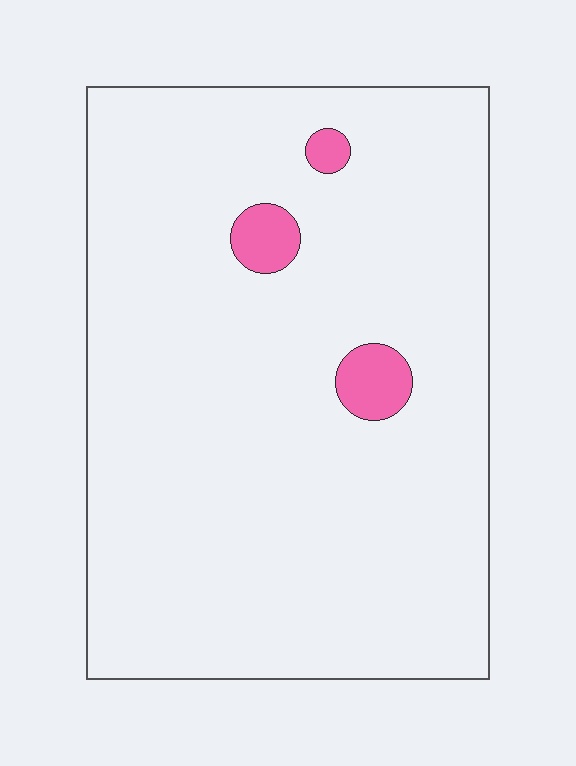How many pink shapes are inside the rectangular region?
3.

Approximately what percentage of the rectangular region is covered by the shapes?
Approximately 5%.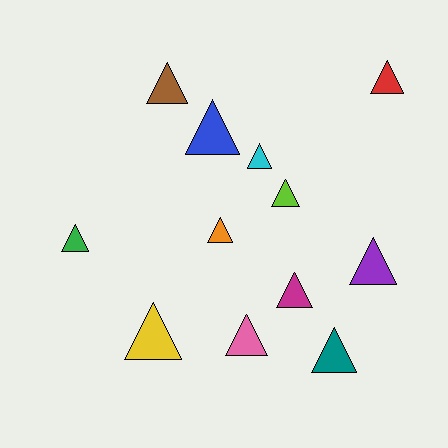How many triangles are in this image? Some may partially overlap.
There are 12 triangles.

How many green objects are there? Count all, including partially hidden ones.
There is 1 green object.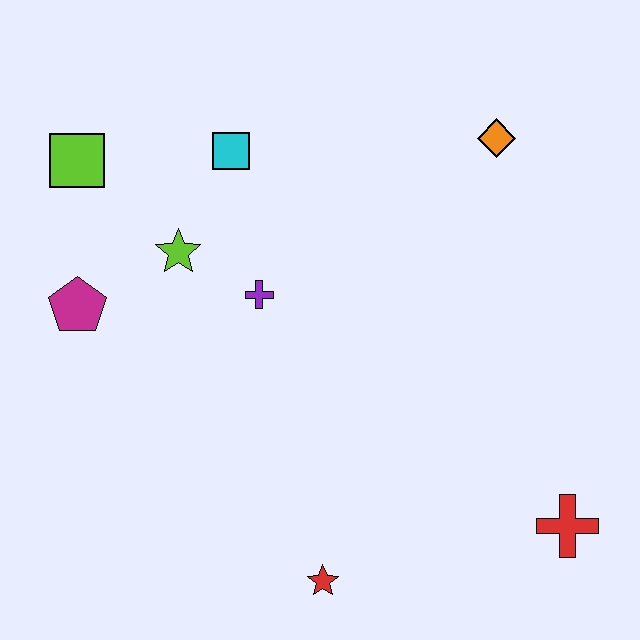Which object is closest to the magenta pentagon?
The lime star is closest to the magenta pentagon.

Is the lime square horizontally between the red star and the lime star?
No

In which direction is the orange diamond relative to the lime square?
The orange diamond is to the right of the lime square.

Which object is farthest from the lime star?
The red cross is farthest from the lime star.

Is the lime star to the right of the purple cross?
No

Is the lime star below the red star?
No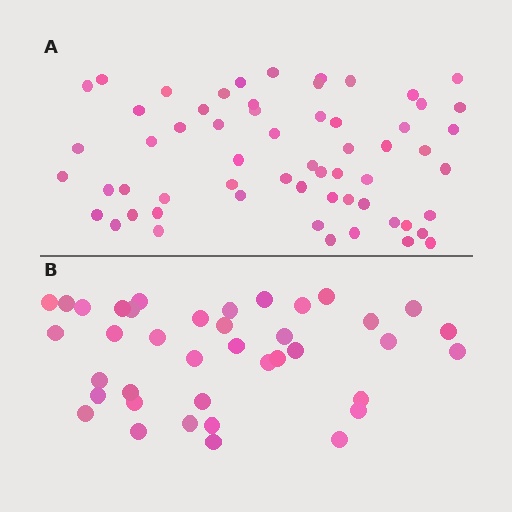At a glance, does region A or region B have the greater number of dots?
Region A (the top region) has more dots.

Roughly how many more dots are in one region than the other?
Region A has approximately 20 more dots than region B.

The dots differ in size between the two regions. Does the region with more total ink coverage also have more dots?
No. Region B has more total ink coverage because its dots are larger, but region A actually contains more individual dots. Total area can be misleading — the number of items is what matters here.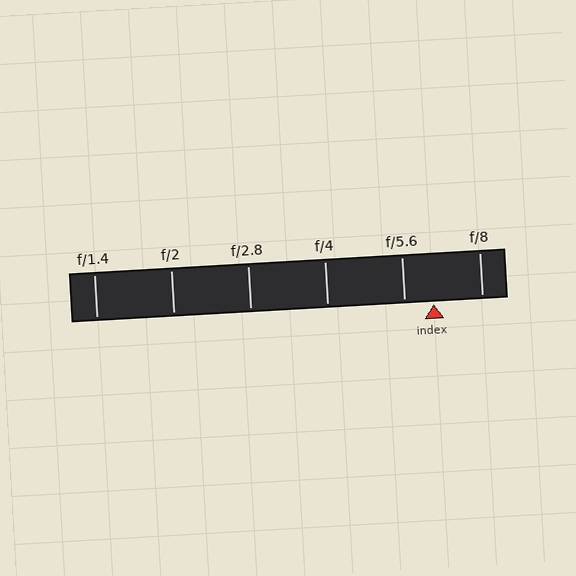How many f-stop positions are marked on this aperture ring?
There are 6 f-stop positions marked.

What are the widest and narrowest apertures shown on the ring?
The widest aperture shown is f/1.4 and the narrowest is f/8.